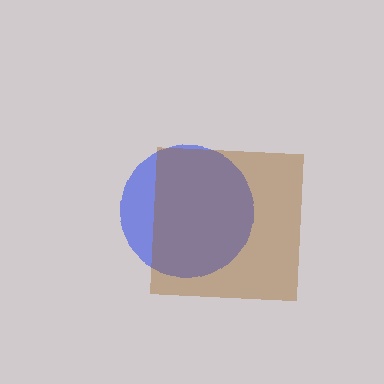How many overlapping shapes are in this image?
There are 2 overlapping shapes in the image.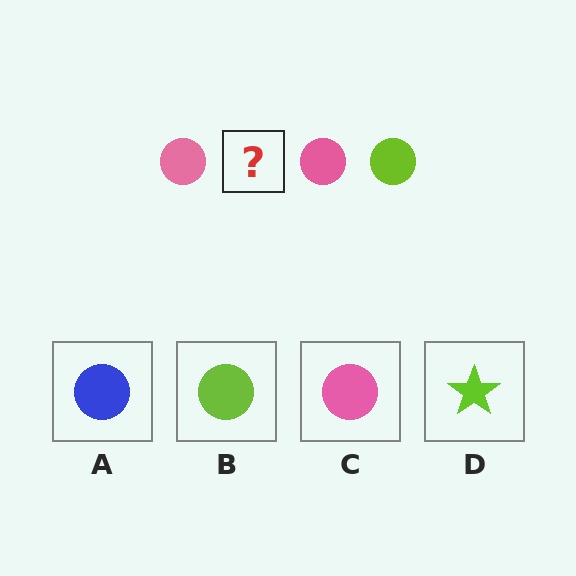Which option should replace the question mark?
Option B.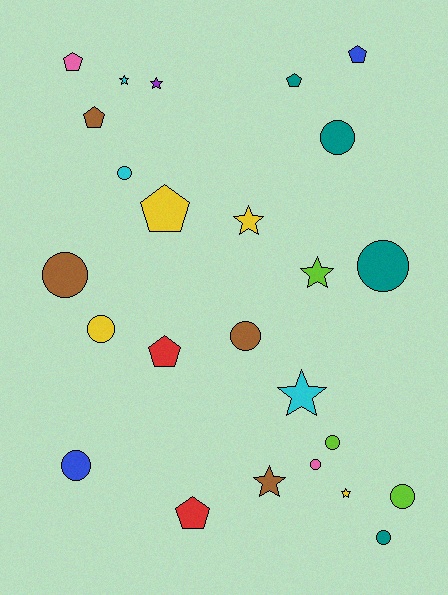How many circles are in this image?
There are 11 circles.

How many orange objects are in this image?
There are no orange objects.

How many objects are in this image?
There are 25 objects.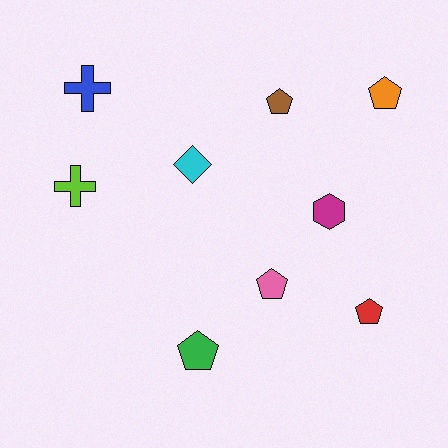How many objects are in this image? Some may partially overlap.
There are 9 objects.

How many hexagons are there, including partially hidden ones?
There is 1 hexagon.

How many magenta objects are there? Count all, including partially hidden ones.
There is 1 magenta object.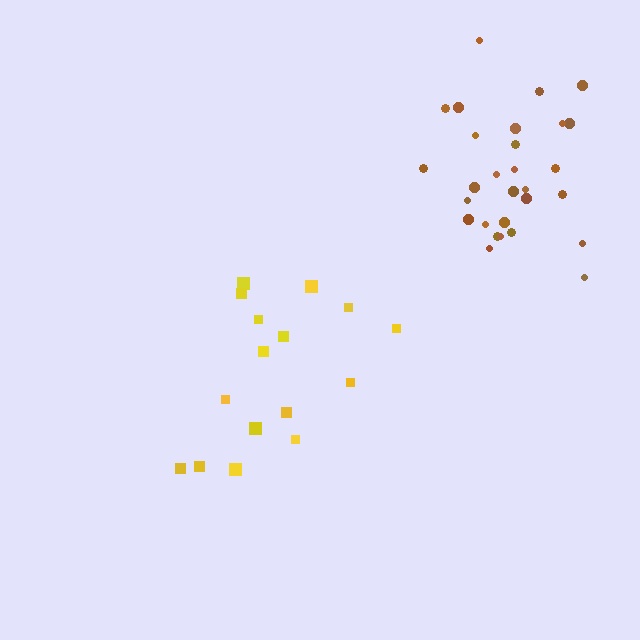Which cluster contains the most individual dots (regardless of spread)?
Brown (29).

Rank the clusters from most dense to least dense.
brown, yellow.